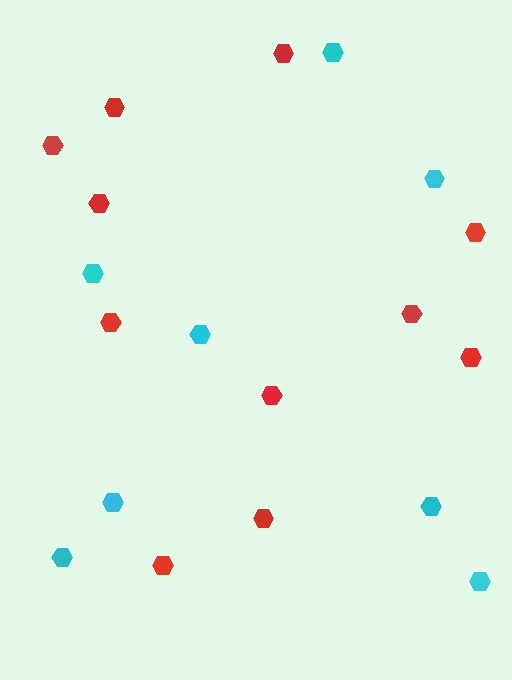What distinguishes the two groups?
There are 2 groups: one group of cyan hexagons (8) and one group of red hexagons (11).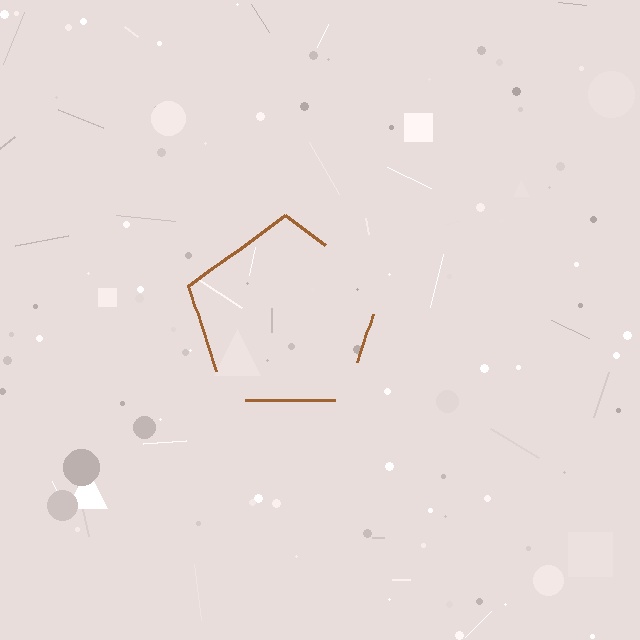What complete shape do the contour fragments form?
The contour fragments form a pentagon.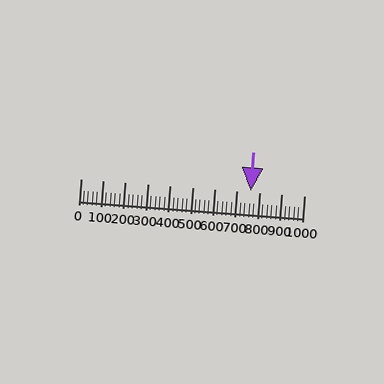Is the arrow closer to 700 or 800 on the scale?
The arrow is closer to 800.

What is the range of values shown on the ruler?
The ruler shows values from 0 to 1000.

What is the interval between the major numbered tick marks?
The major tick marks are spaced 100 units apart.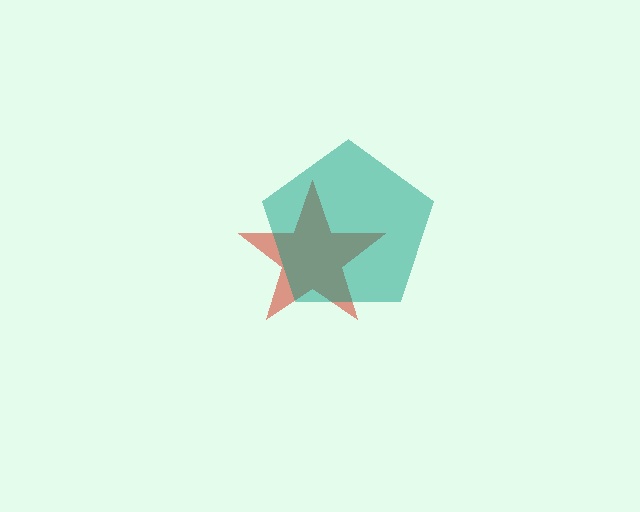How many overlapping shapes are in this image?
There are 2 overlapping shapes in the image.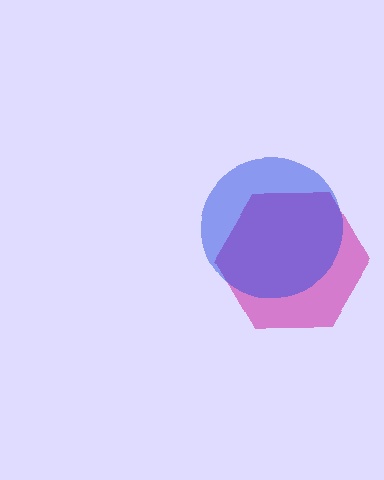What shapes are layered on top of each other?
The layered shapes are: a magenta hexagon, a blue circle.